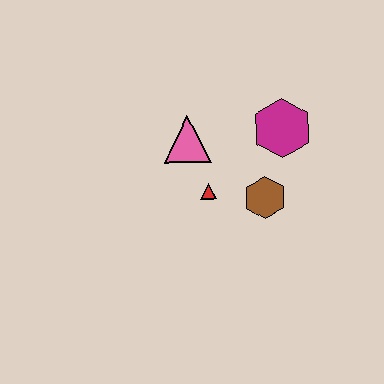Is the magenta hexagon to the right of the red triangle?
Yes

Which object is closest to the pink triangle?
The red triangle is closest to the pink triangle.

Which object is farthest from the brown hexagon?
The pink triangle is farthest from the brown hexagon.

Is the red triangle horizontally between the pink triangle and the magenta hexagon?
Yes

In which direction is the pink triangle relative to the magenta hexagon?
The pink triangle is to the left of the magenta hexagon.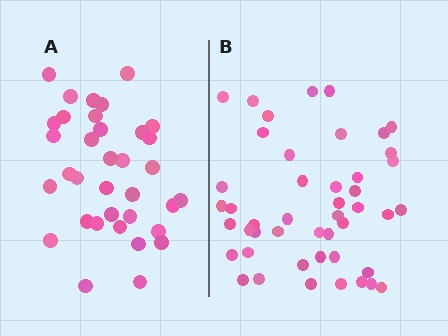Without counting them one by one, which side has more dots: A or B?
Region B (the right region) has more dots.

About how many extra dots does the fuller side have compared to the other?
Region B has roughly 12 or so more dots than region A.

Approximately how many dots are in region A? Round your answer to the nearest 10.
About 40 dots. (The exact count is 35, which rounds to 40.)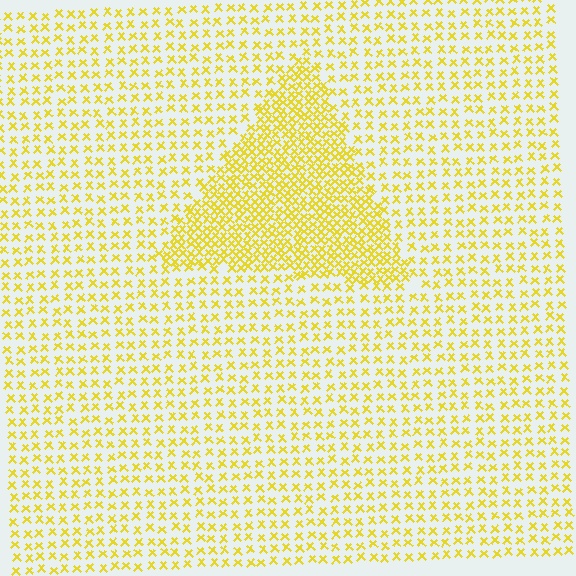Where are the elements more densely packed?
The elements are more densely packed inside the triangle boundary.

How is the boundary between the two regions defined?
The boundary is defined by a change in element density (approximately 2.3x ratio). All elements are the same color, size, and shape.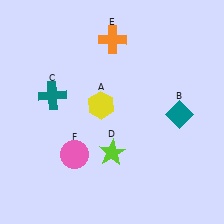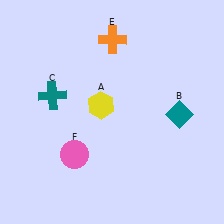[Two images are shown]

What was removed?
The lime star (D) was removed in Image 2.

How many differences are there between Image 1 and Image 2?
There is 1 difference between the two images.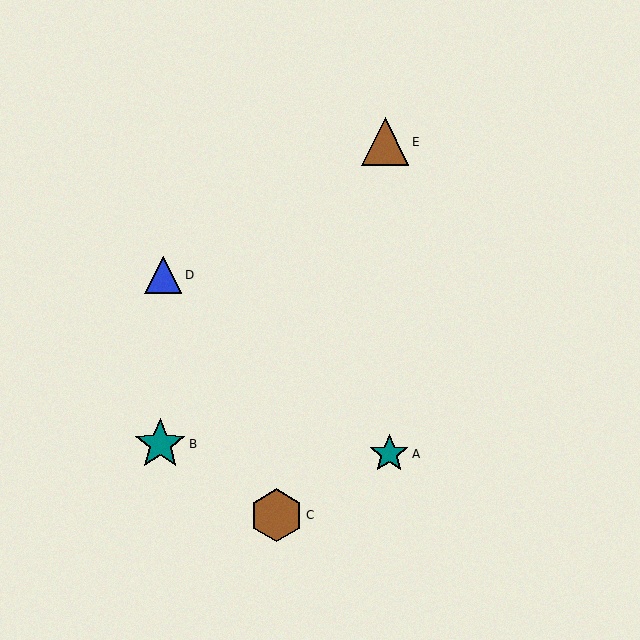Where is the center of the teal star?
The center of the teal star is at (160, 444).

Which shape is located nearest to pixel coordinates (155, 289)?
The blue triangle (labeled D) at (163, 275) is nearest to that location.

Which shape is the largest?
The brown hexagon (labeled C) is the largest.